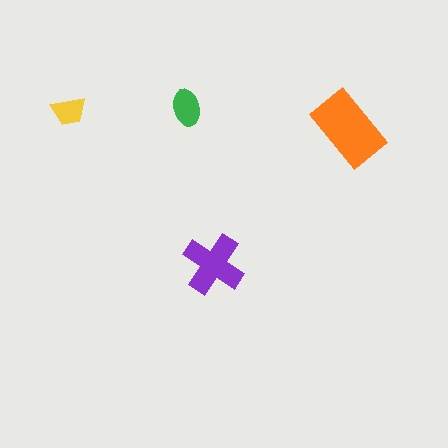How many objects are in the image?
There are 4 objects in the image.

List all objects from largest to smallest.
The orange rectangle, the purple cross, the green ellipse, the yellow trapezoid.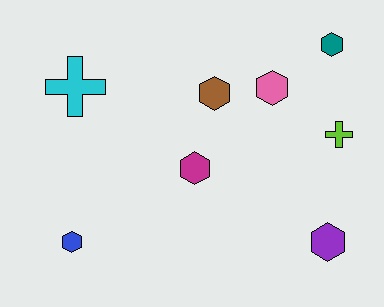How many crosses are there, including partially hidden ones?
There are 2 crosses.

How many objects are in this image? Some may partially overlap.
There are 8 objects.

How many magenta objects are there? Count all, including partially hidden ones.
There is 1 magenta object.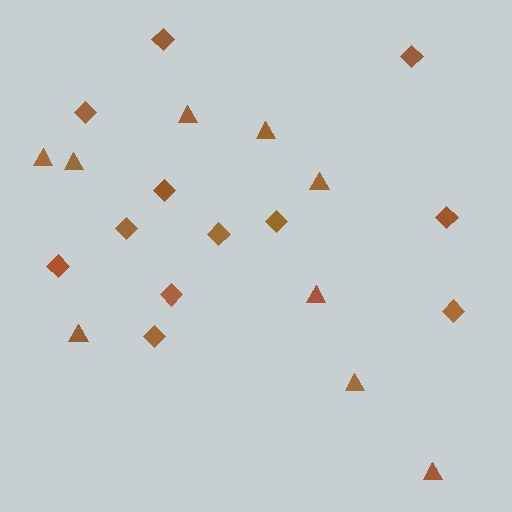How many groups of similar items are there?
There are 2 groups: one group of triangles (9) and one group of diamonds (12).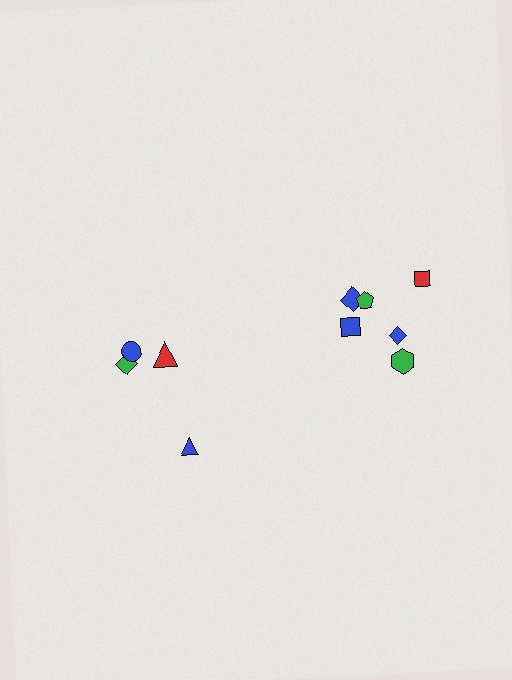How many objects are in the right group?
There are 8 objects.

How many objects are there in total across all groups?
There are 12 objects.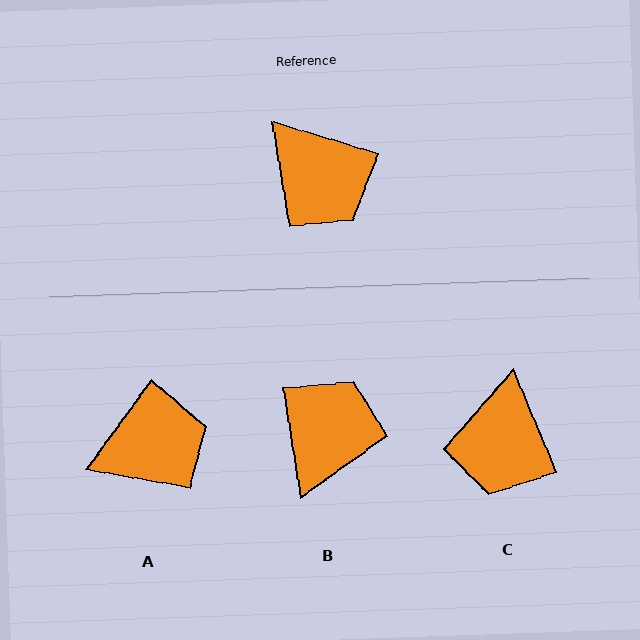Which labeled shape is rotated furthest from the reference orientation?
B, about 116 degrees away.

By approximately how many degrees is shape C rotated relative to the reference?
Approximately 51 degrees clockwise.